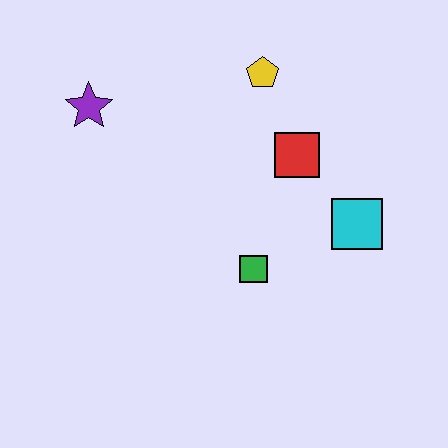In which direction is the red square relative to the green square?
The red square is above the green square.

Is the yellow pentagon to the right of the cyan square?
No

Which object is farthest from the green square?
The purple star is farthest from the green square.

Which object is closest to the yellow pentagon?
The red square is closest to the yellow pentagon.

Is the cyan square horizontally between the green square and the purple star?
No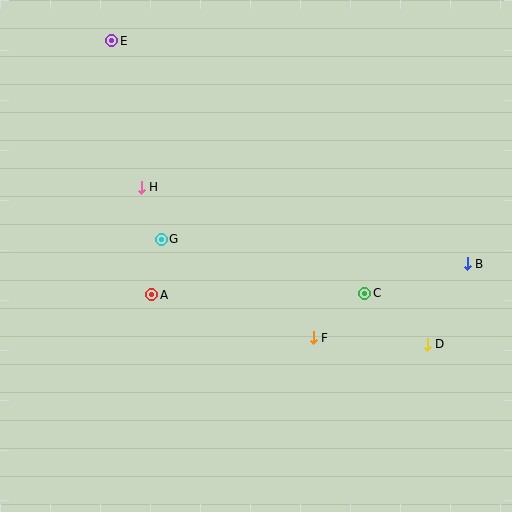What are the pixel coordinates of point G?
Point G is at (161, 239).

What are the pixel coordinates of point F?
Point F is at (313, 338).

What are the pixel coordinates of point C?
Point C is at (365, 294).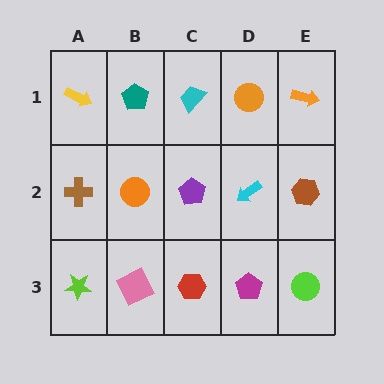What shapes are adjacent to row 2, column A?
A yellow arrow (row 1, column A), a lime star (row 3, column A), an orange circle (row 2, column B).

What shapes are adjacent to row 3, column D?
A cyan arrow (row 2, column D), a red hexagon (row 3, column C), a lime circle (row 3, column E).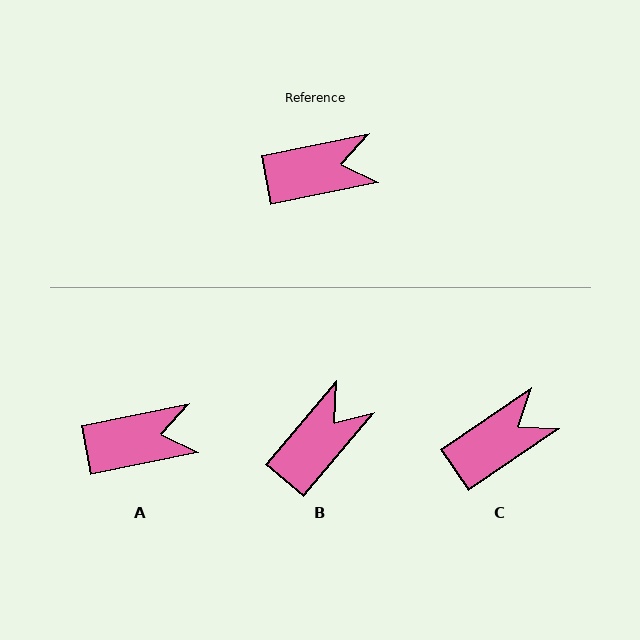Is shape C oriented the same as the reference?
No, it is off by about 23 degrees.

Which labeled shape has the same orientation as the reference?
A.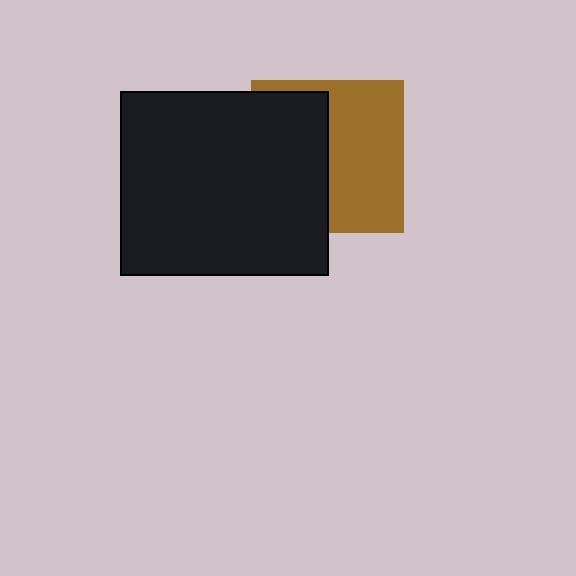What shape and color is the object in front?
The object in front is a black rectangle.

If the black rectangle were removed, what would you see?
You would see the complete brown square.